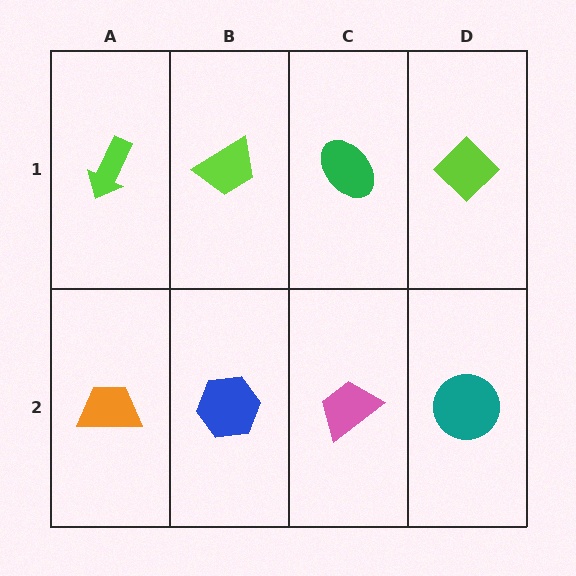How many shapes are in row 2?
4 shapes.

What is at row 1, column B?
A lime trapezoid.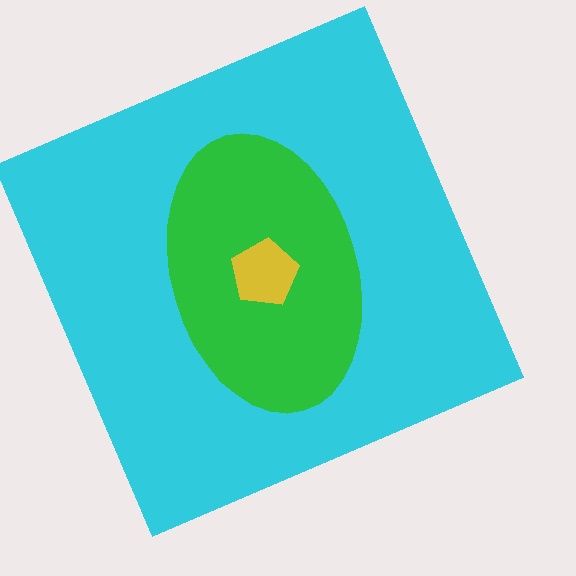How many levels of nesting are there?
3.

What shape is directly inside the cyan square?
The green ellipse.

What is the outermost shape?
The cyan square.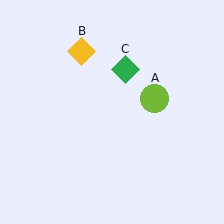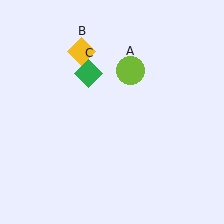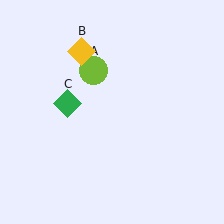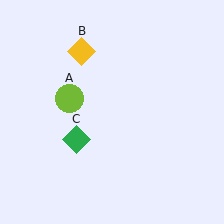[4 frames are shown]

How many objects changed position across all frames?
2 objects changed position: lime circle (object A), green diamond (object C).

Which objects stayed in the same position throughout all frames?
Yellow diamond (object B) remained stationary.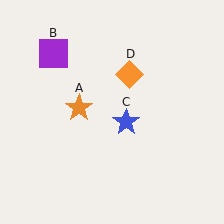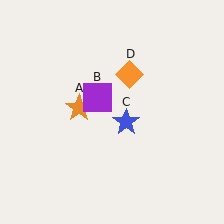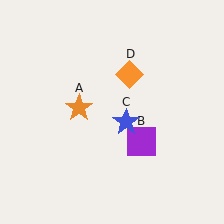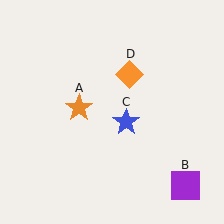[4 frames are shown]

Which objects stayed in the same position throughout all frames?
Orange star (object A) and blue star (object C) and orange diamond (object D) remained stationary.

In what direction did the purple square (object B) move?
The purple square (object B) moved down and to the right.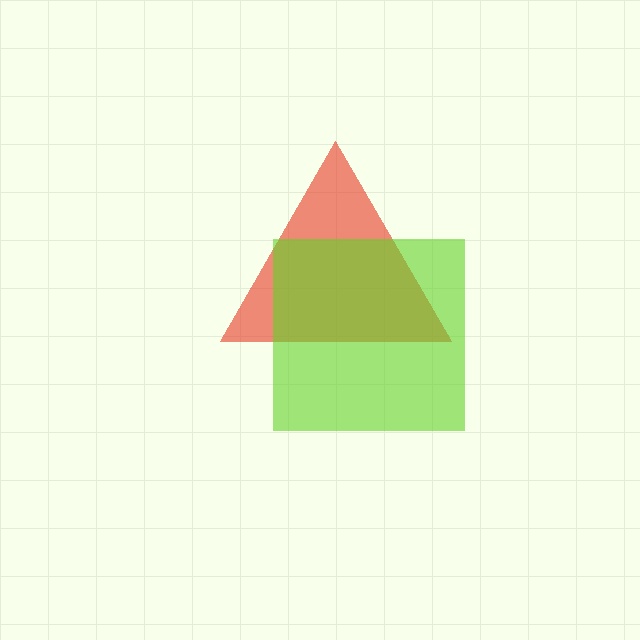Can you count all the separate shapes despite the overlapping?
Yes, there are 2 separate shapes.